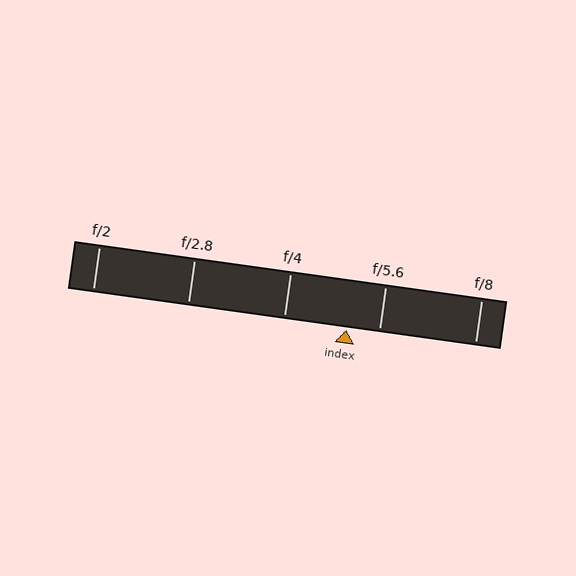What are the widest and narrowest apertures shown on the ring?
The widest aperture shown is f/2 and the narrowest is f/8.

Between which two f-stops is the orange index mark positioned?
The index mark is between f/4 and f/5.6.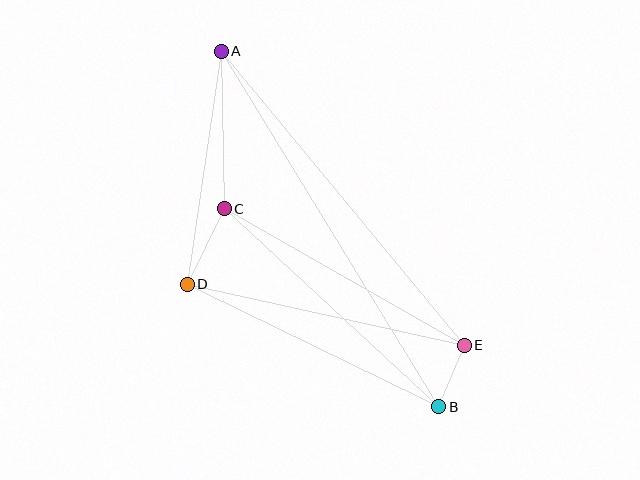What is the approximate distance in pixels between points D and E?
The distance between D and E is approximately 283 pixels.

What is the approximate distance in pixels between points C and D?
The distance between C and D is approximately 84 pixels.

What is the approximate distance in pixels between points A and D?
The distance between A and D is approximately 236 pixels.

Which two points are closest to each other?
Points B and E are closest to each other.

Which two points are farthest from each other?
Points A and B are farthest from each other.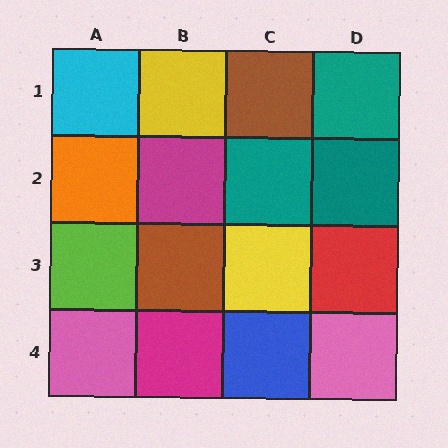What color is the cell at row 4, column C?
Blue.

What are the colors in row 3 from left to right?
Lime, brown, yellow, red.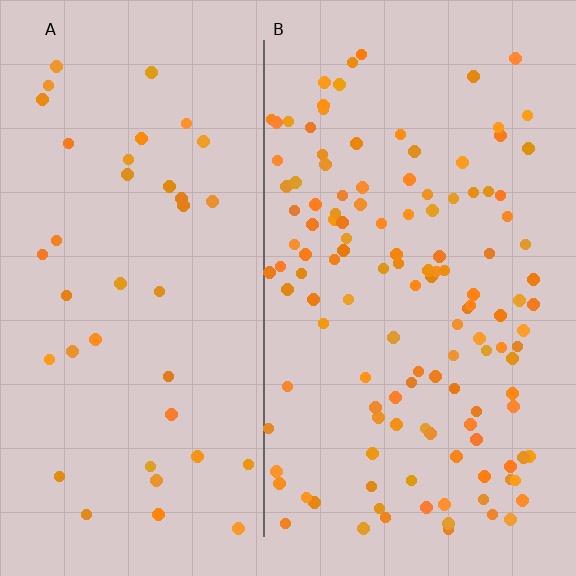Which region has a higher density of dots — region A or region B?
B (the right).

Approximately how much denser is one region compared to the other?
Approximately 3.2× — region B over region A.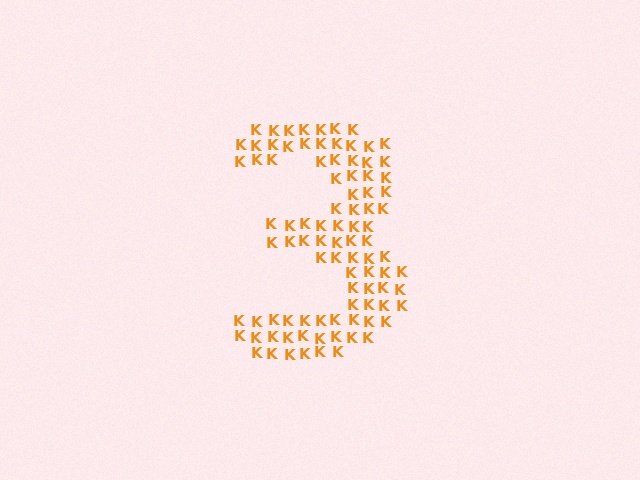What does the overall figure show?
The overall figure shows the digit 3.